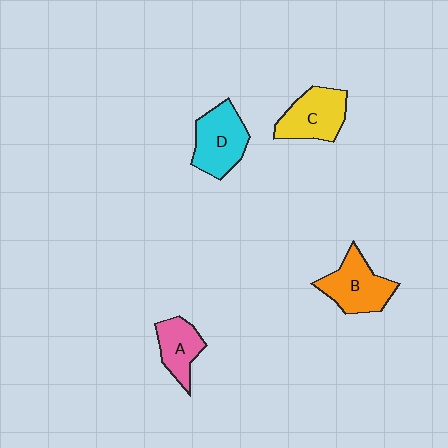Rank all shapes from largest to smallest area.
From largest to smallest: D (cyan), B (orange), C (yellow), A (pink).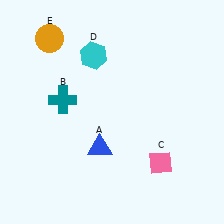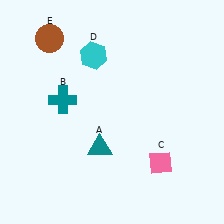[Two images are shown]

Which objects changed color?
A changed from blue to teal. E changed from orange to brown.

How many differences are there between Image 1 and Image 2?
There are 2 differences between the two images.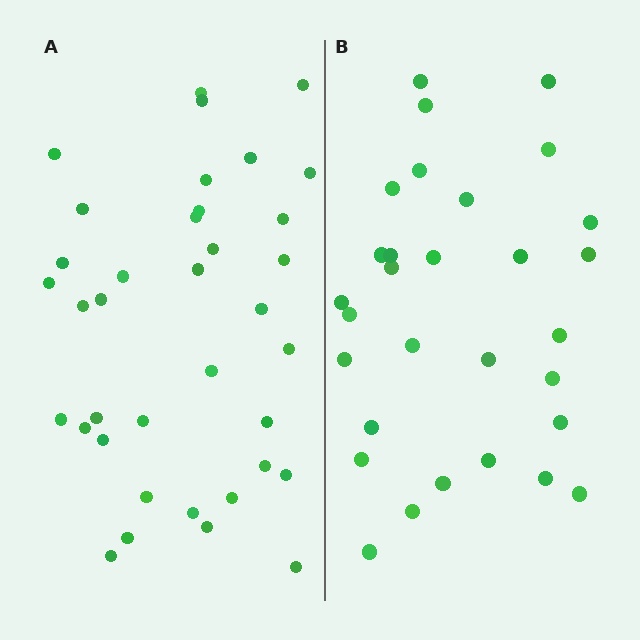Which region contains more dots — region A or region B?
Region A (the left region) has more dots.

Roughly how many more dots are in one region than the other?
Region A has roughly 8 or so more dots than region B.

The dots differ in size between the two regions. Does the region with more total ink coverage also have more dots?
No. Region B has more total ink coverage because its dots are larger, but region A actually contains more individual dots. Total area can be misleading — the number of items is what matters here.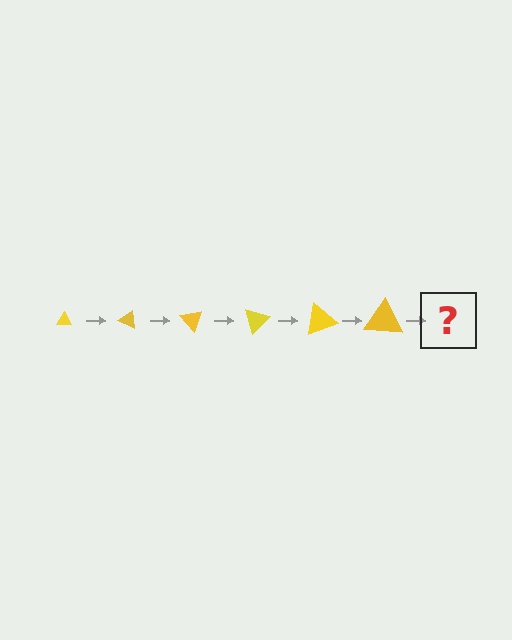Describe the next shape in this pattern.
It should be a triangle, larger than the previous one and rotated 150 degrees from the start.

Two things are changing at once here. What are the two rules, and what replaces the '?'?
The two rules are that the triangle grows larger each step and it rotates 25 degrees each step. The '?' should be a triangle, larger than the previous one and rotated 150 degrees from the start.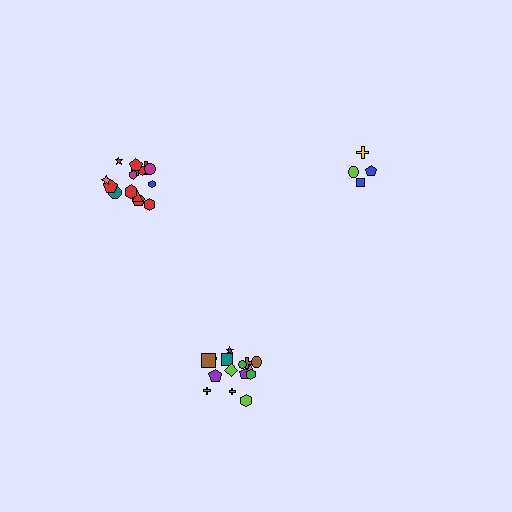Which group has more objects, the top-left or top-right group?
The top-left group.